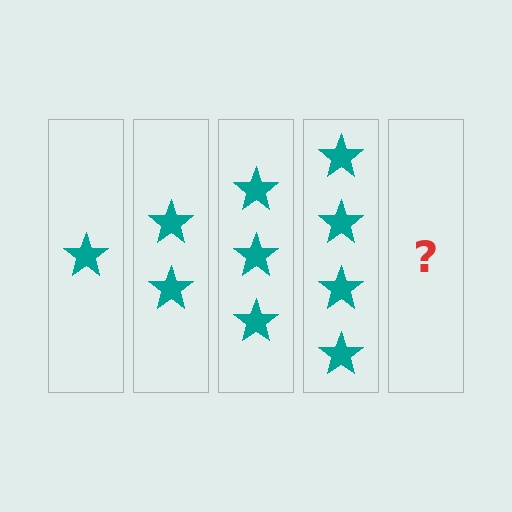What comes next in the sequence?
The next element should be 5 stars.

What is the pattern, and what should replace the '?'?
The pattern is that each step adds one more star. The '?' should be 5 stars.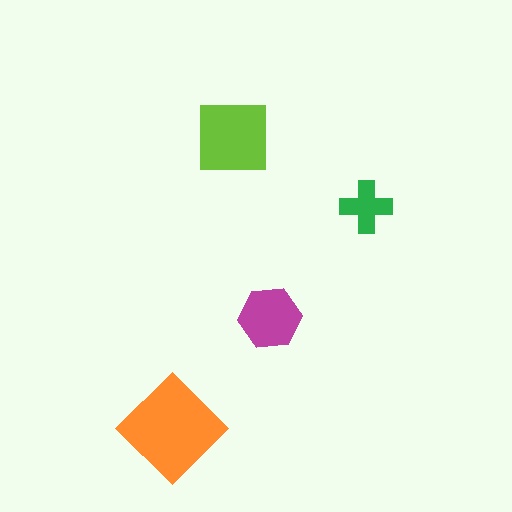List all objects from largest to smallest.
The orange diamond, the lime square, the magenta hexagon, the green cross.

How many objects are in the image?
There are 4 objects in the image.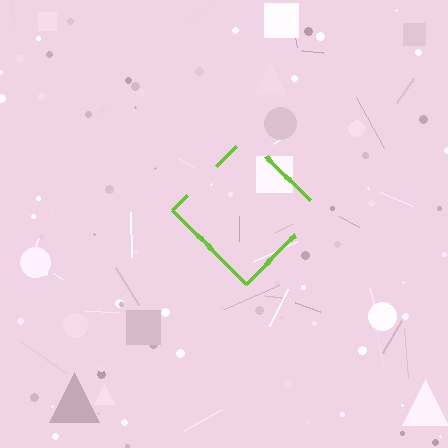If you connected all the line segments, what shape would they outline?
They would outline a diamond.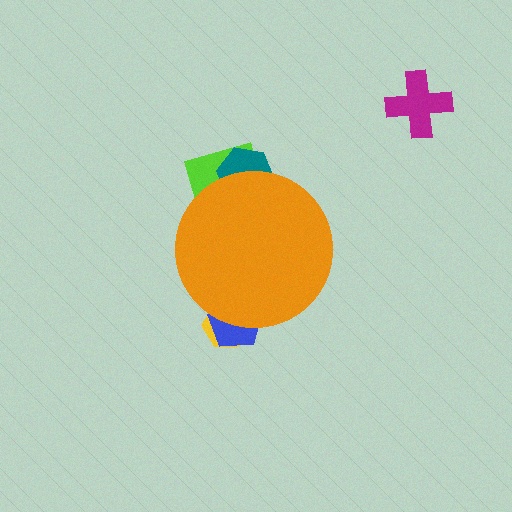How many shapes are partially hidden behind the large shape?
5 shapes are partially hidden.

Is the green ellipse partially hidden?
Yes, the green ellipse is partially hidden behind the orange circle.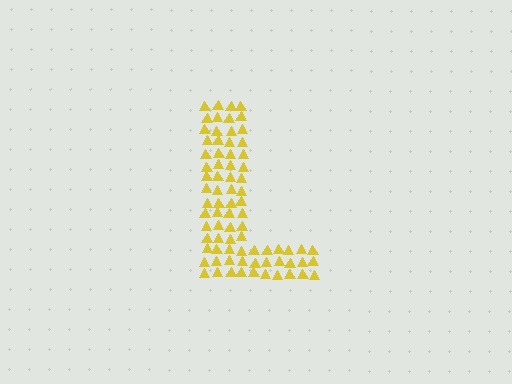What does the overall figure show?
The overall figure shows the letter L.